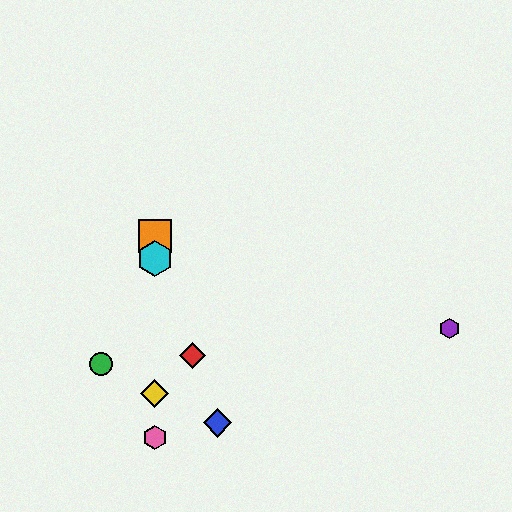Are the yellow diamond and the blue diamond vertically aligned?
No, the yellow diamond is at x≈155 and the blue diamond is at x≈217.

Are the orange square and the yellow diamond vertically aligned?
Yes, both are at x≈155.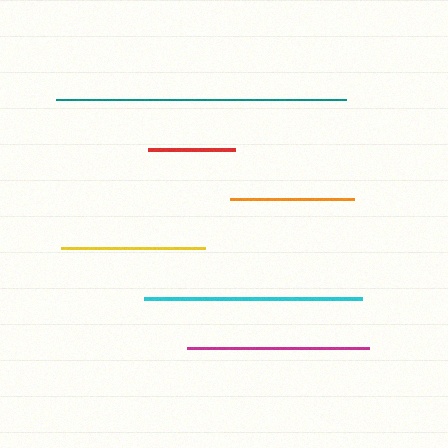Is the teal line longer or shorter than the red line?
The teal line is longer than the red line.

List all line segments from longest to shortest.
From longest to shortest: teal, cyan, magenta, yellow, orange, red.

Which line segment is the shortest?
The red line is the shortest at approximately 87 pixels.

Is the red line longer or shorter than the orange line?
The orange line is longer than the red line.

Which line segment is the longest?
The teal line is the longest at approximately 289 pixels.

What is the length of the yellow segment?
The yellow segment is approximately 144 pixels long.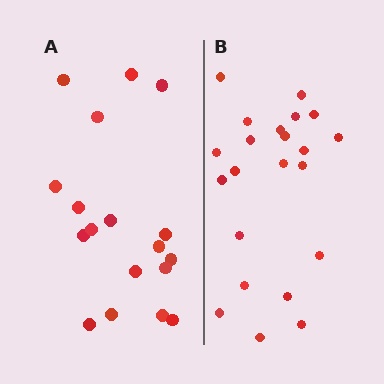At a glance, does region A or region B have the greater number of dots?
Region B (the right region) has more dots.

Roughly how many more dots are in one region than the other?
Region B has about 4 more dots than region A.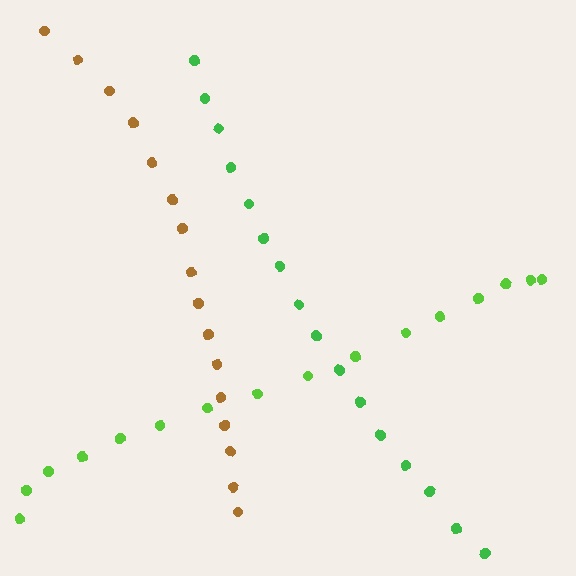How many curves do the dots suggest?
There are 3 distinct paths.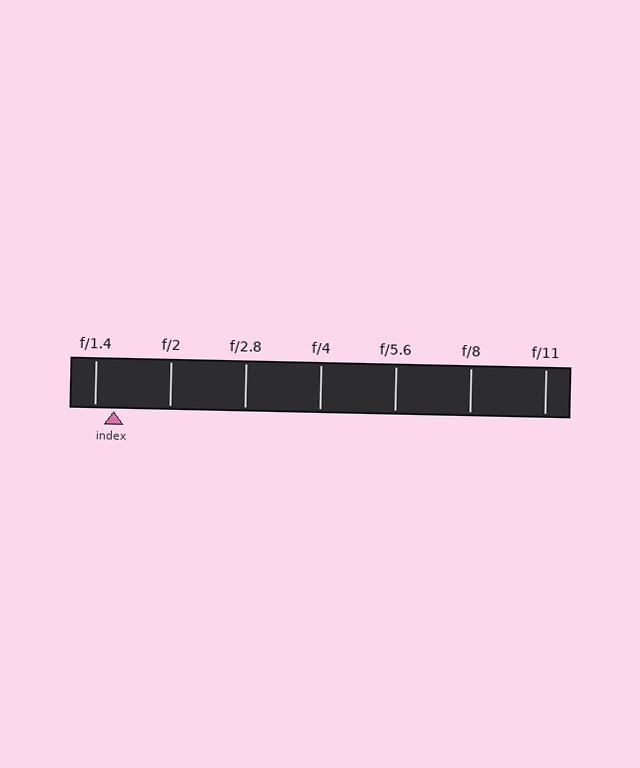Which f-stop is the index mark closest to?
The index mark is closest to f/1.4.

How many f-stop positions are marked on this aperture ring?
There are 7 f-stop positions marked.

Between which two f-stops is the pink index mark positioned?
The index mark is between f/1.4 and f/2.